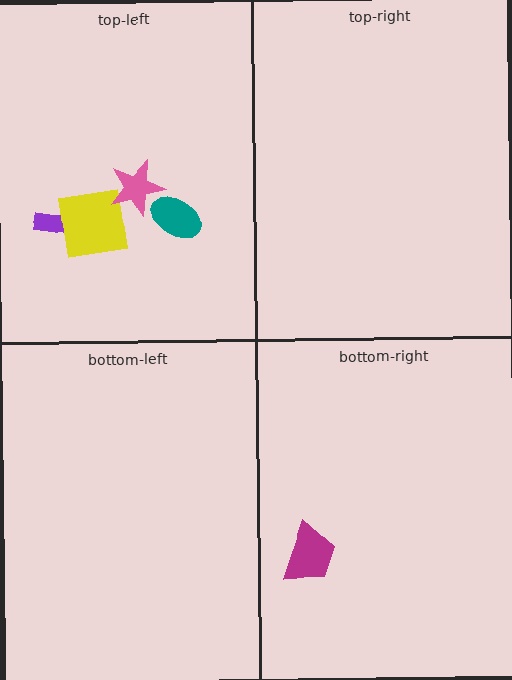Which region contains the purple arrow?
The top-left region.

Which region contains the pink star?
The top-left region.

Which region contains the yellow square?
The top-left region.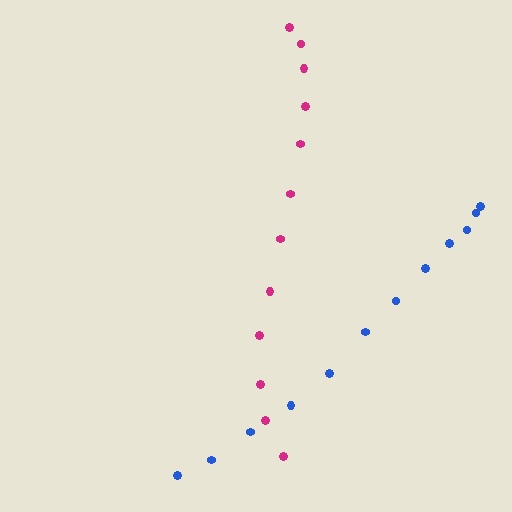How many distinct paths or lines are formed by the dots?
There are 2 distinct paths.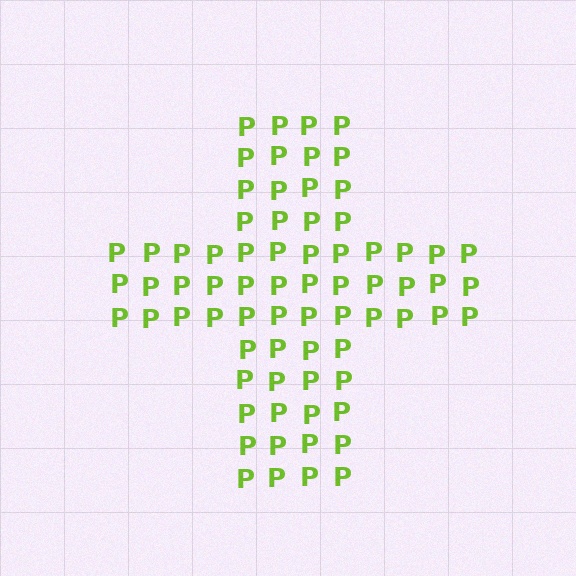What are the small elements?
The small elements are letter P's.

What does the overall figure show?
The overall figure shows a cross.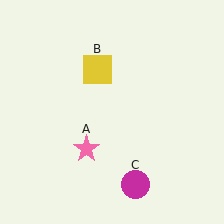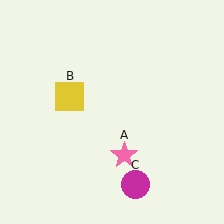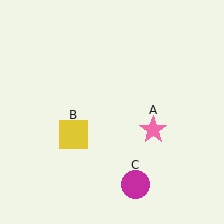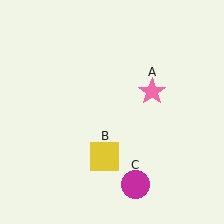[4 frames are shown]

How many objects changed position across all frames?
2 objects changed position: pink star (object A), yellow square (object B).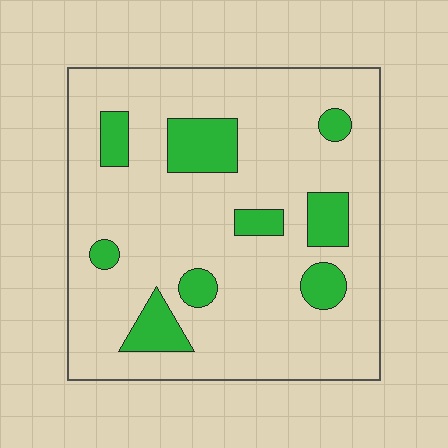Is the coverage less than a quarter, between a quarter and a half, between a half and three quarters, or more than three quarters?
Less than a quarter.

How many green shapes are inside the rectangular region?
9.